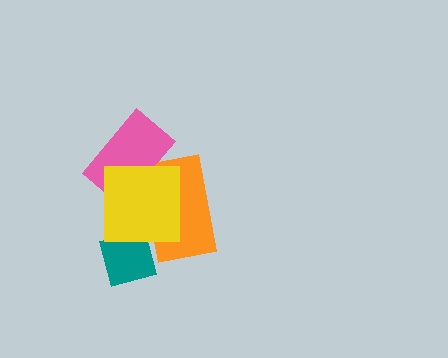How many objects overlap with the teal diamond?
2 objects overlap with the teal diamond.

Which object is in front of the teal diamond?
The yellow square is in front of the teal diamond.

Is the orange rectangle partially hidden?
Yes, it is partially covered by another shape.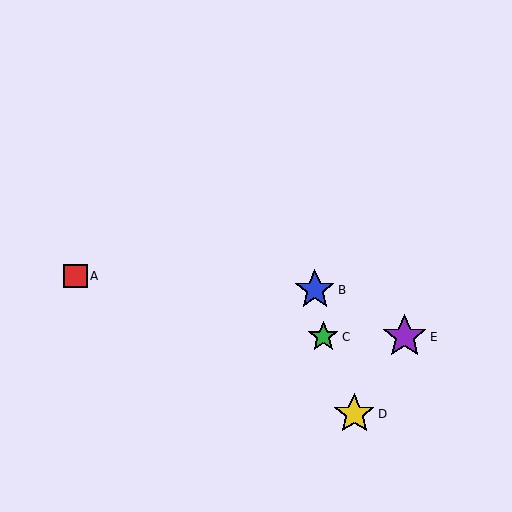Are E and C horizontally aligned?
Yes, both are at y≈337.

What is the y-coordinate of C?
Object C is at y≈337.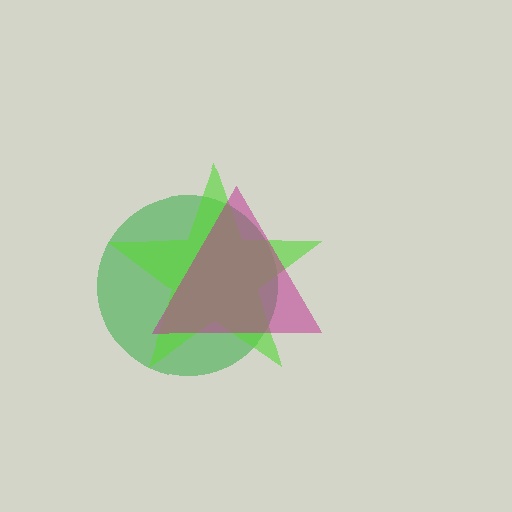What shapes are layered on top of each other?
The layered shapes are: a green circle, a lime star, a magenta triangle.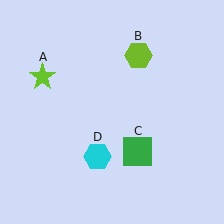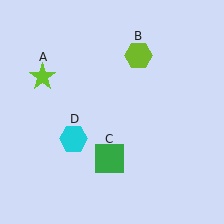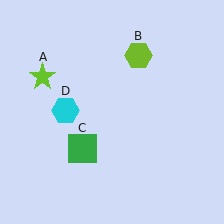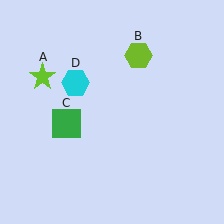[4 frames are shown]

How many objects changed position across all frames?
2 objects changed position: green square (object C), cyan hexagon (object D).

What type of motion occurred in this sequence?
The green square (object C), cyan hexagon (object D) rotated clockwise around the center of the scene.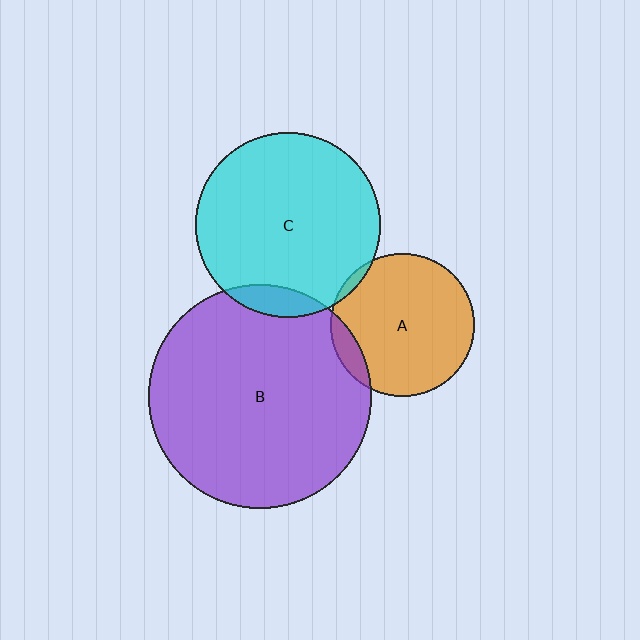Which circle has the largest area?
Circle B (purple).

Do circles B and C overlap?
Yes.